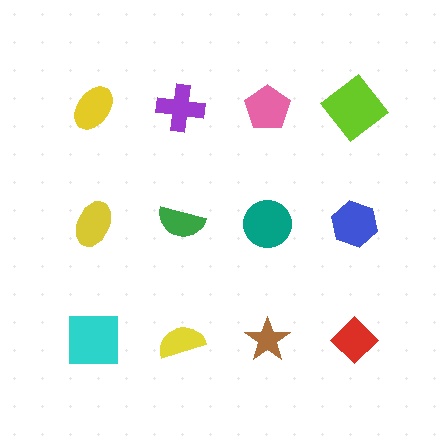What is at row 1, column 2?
A purple cross.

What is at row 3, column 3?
A brown star.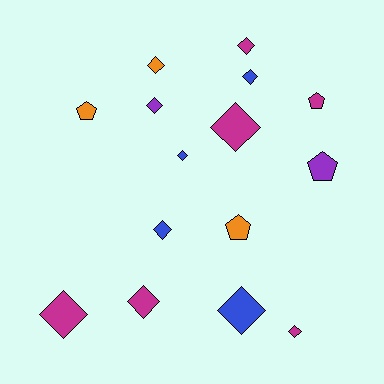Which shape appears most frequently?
Diamond, with 11 objects.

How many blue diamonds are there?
There are 4 blue diamonds.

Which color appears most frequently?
Magenta, with 6 objects.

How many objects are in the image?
There are 15 objects.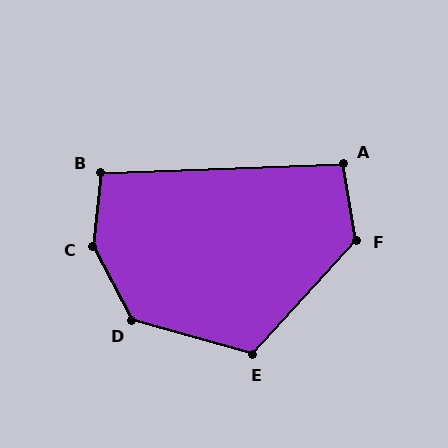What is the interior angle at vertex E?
Approximately 117 degrees (obtuse).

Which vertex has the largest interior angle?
C, at approximately 146 degrees.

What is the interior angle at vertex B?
Approximately 99 degrees (obtuse).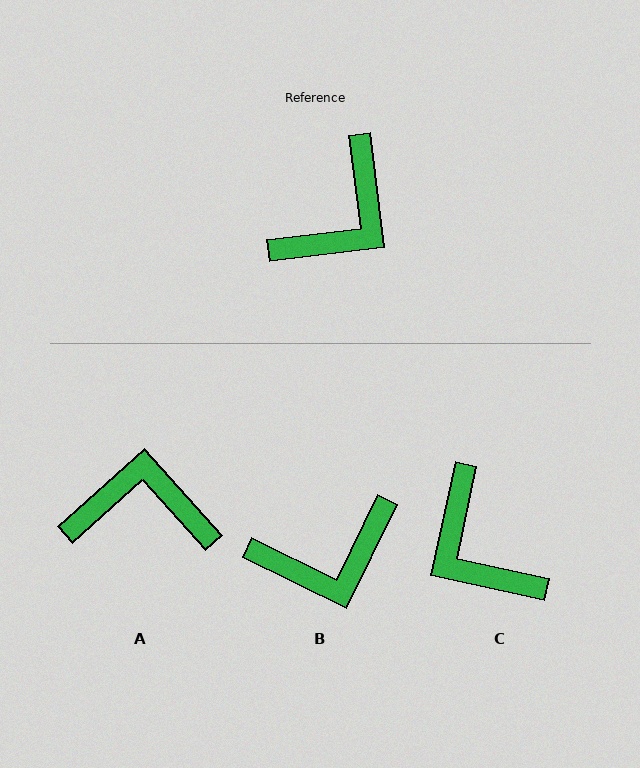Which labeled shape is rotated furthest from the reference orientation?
A, about 125 degrees away.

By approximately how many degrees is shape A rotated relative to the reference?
Approximately 125 degrees counter-clockwise.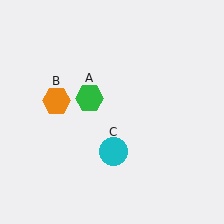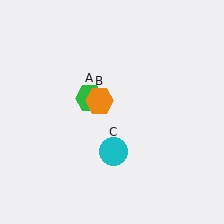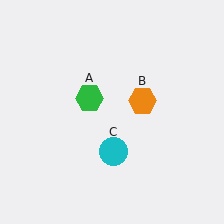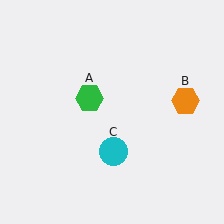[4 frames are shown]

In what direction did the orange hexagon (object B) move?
The orange hexagon (object B) moved right.